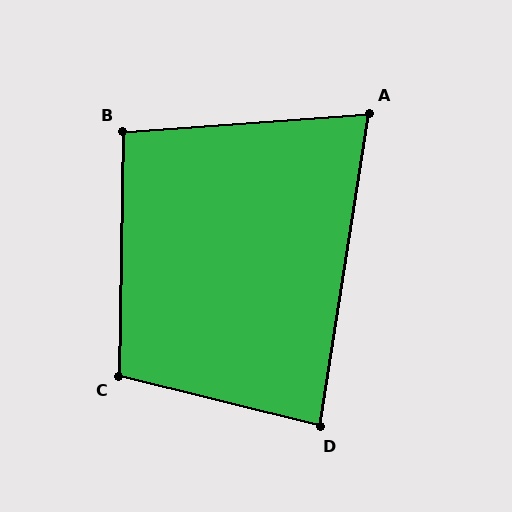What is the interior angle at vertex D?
Approximately 85 degrees (acute).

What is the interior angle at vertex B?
Approximately 95 degrees (obtuse).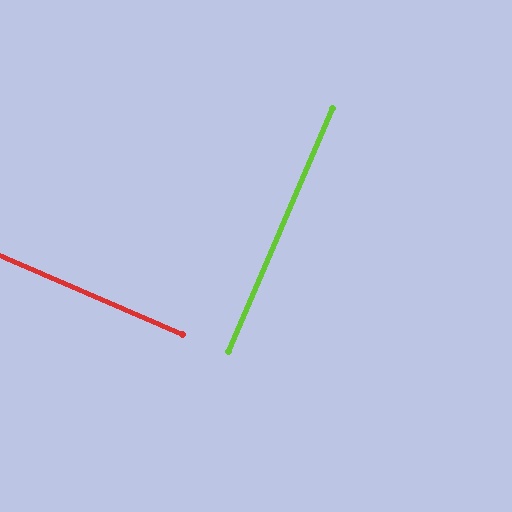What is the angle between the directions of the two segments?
Approximately 90 degrees.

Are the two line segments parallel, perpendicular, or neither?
Perpendicular — they meet at approximately 90°.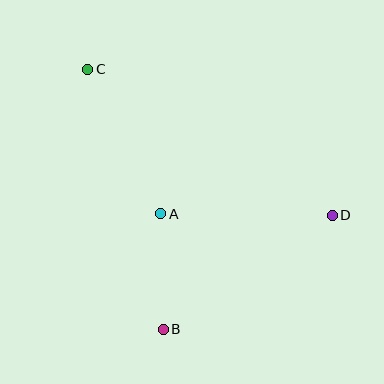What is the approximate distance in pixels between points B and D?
The distance between B and D is approximately 204 pixels.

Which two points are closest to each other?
Points A and B are closest to each other.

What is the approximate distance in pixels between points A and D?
The distance between A and D is approximately 171 pixels.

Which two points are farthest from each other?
Points C and D are farthest from each other.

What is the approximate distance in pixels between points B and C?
The distance between B and C is approximately 271 pixels.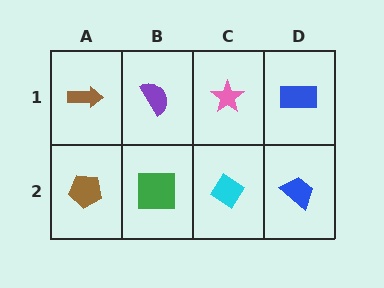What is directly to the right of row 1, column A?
A purple semicircle.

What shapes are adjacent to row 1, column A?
A brown pentagon (row 2, column A), a purple semicircle (row 1, column B).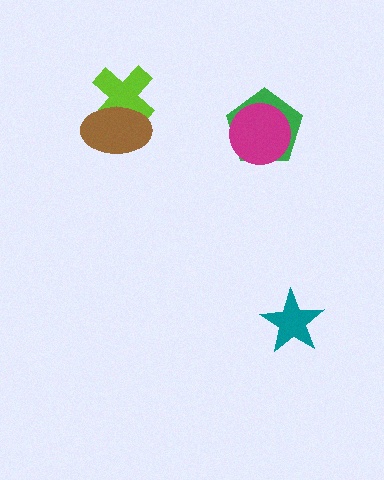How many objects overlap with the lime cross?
1 object overlaps with the lime cross.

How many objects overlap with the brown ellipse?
1 object overlaps with the brown ellipse.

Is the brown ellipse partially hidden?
No, no other shape covers it.